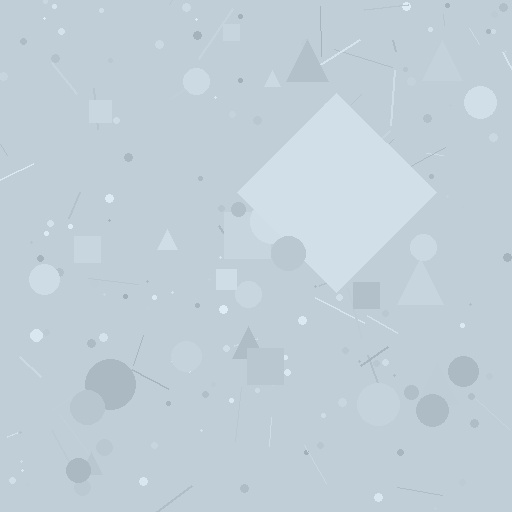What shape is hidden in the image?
A diamond is hidden in the image.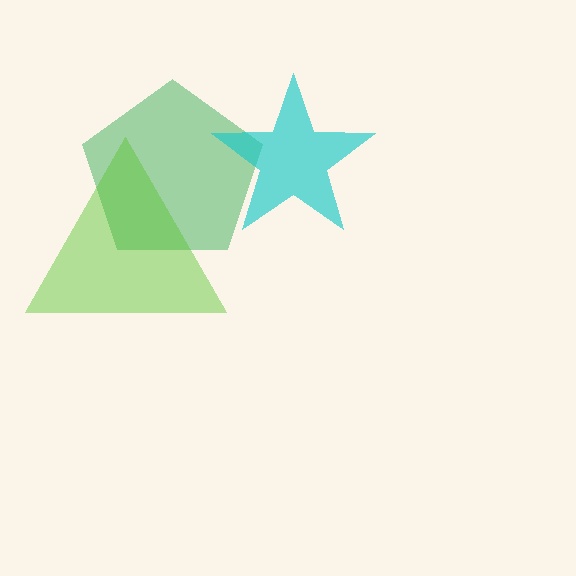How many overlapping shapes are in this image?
There are 3 overlapping shapes in the image.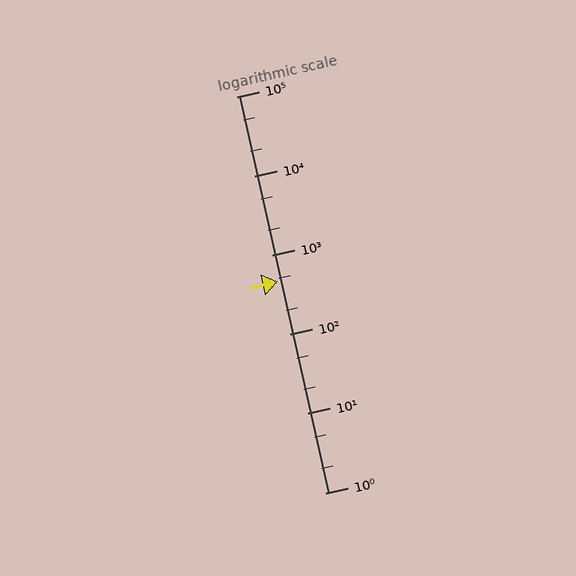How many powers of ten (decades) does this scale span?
The scale spans 5 decades, from 1 to 100000.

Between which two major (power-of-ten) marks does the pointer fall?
The pointer is between 100 and 1000.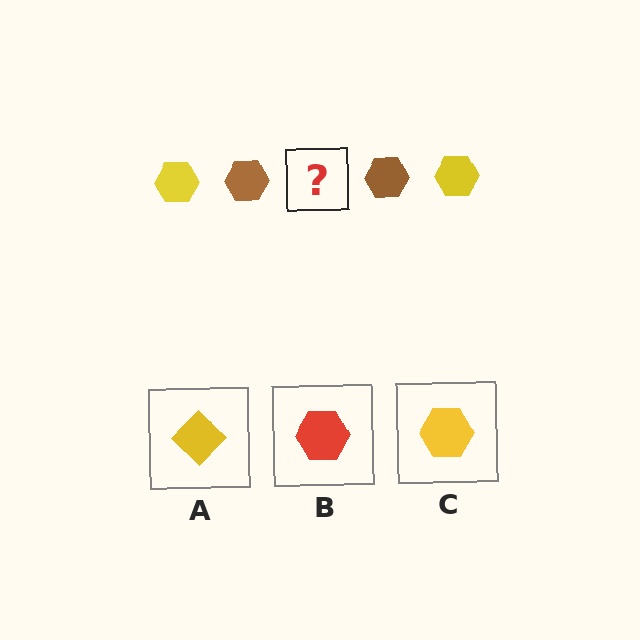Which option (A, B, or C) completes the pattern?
C.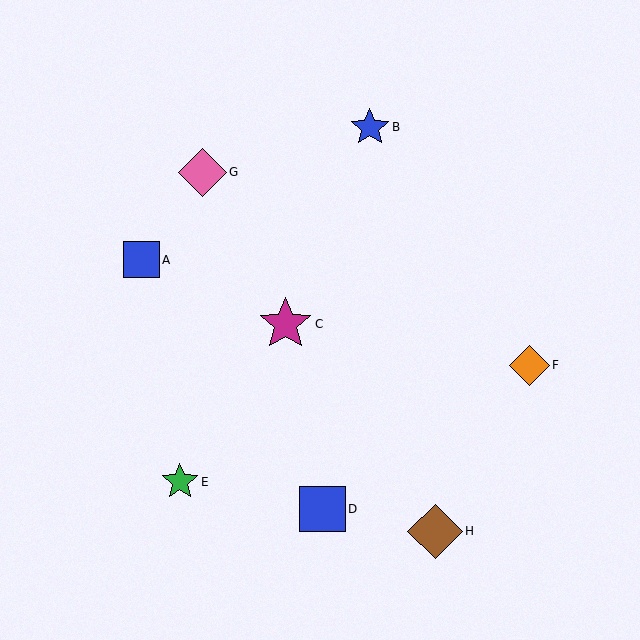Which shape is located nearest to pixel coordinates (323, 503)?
The blue square (labeled D) at (323, 509) is nearest to that location.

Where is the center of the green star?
The center of the green star is at (180, 482).